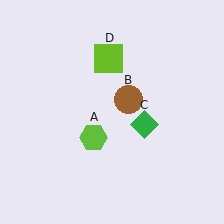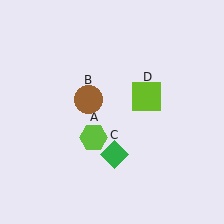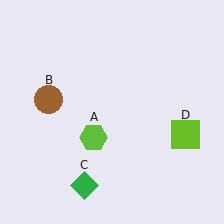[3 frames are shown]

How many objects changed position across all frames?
3 objects changed position: brown circle (object B), green diamond (object C), lime square (object D).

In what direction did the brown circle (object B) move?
The brown circle (object B) moved left.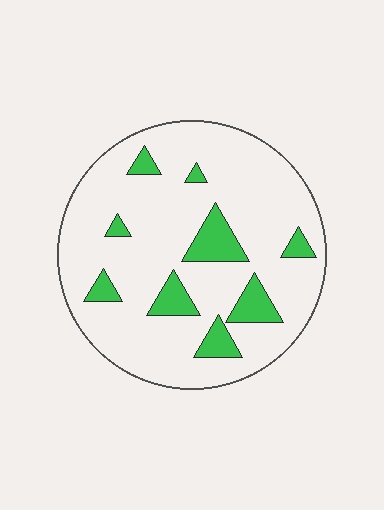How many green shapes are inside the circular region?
9.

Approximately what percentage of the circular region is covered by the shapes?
Approximately 15%.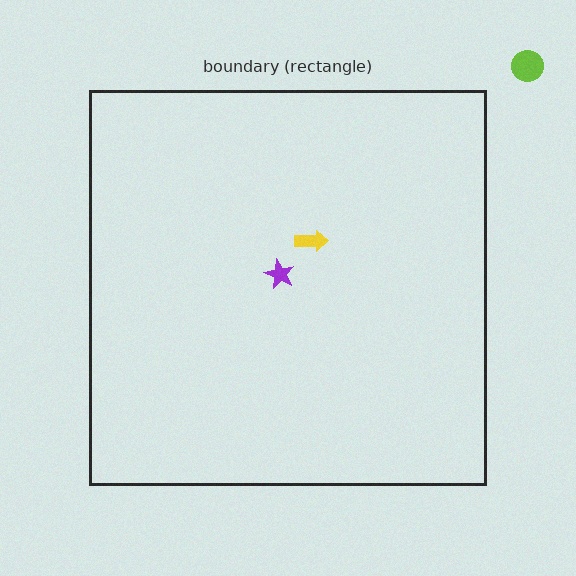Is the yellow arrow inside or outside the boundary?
Inside.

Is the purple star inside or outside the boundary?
Inside.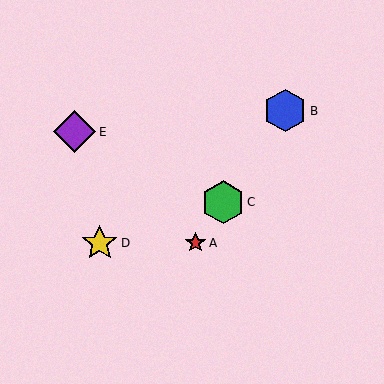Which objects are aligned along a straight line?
Objects A, B, C are aligned along a straight line.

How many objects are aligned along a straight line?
3 objects (A, B, C) are aligned along a straight line.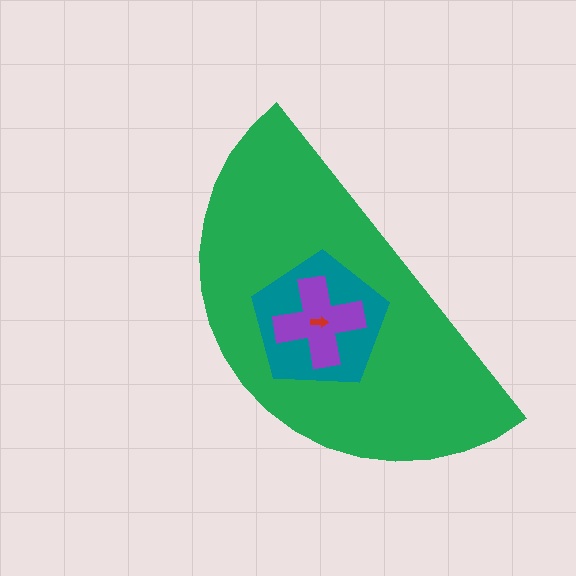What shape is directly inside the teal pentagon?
The purple cross.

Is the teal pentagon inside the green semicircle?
Yes.